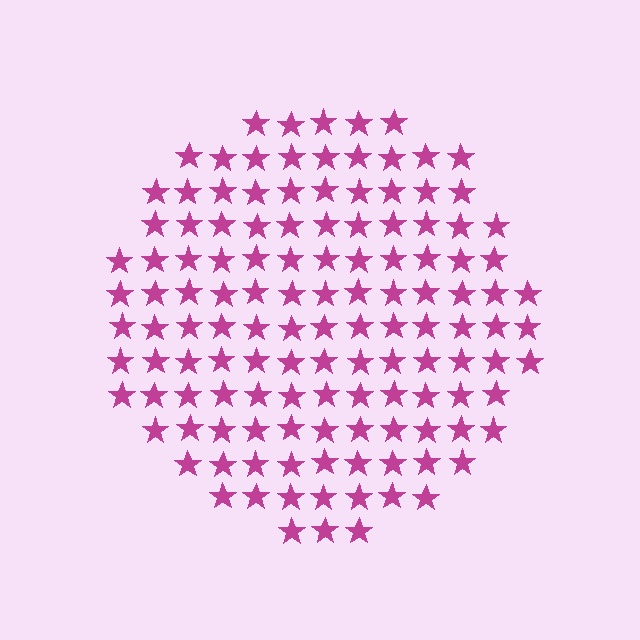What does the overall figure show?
The overall figure shows a circle.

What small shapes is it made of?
It is made of small stars.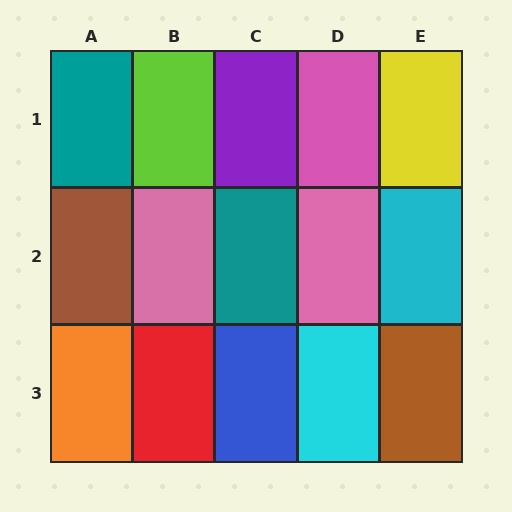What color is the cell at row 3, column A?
Orange.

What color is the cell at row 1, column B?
Lime.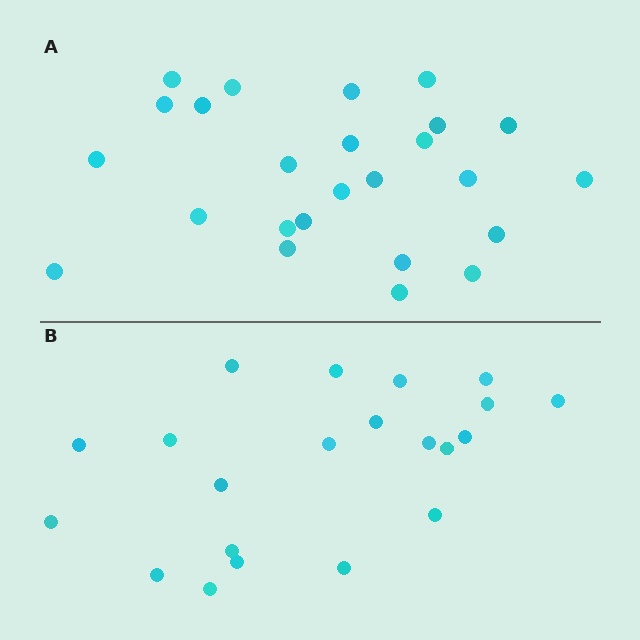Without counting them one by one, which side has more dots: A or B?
Region A (the top region) has more dots.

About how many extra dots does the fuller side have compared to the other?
Region A has about 4 more dots than region B.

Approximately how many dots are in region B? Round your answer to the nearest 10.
About 20 dots. (The exact count is 21, which rounds to 20.)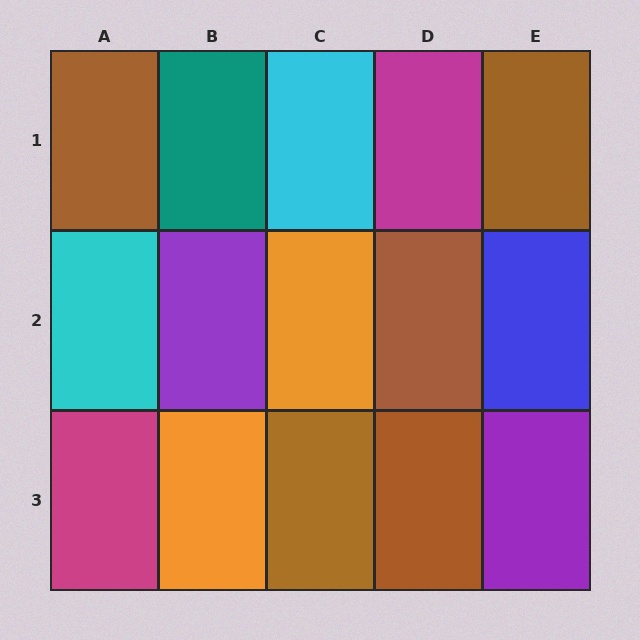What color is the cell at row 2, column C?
Orange.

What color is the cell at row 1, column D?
Magenta.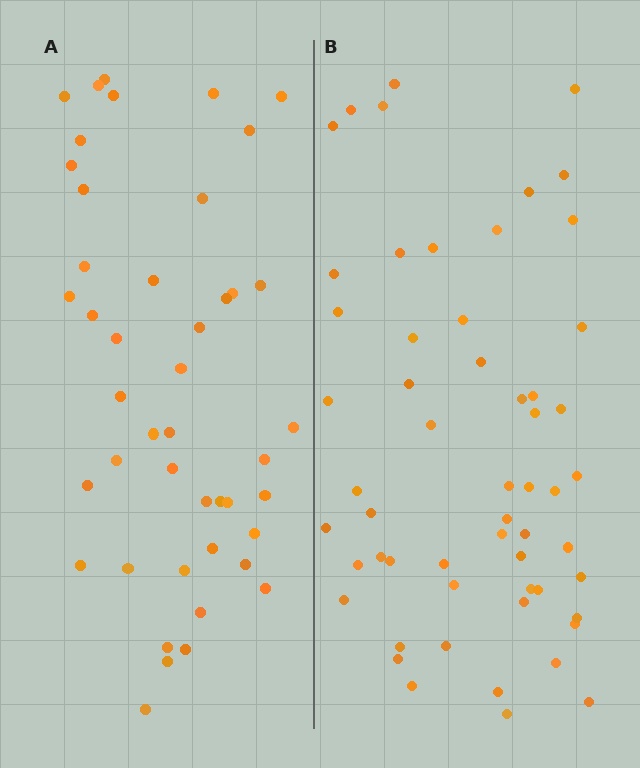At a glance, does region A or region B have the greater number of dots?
Region B (the right region) has more dots.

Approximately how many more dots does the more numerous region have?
Region B has roughly 12 or so more dots than region A.